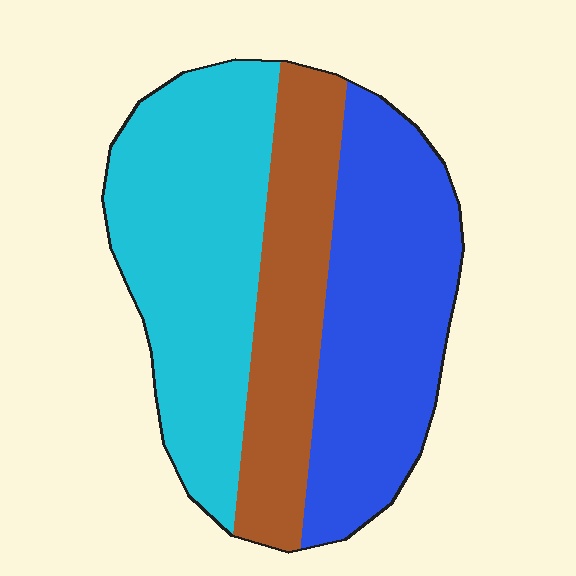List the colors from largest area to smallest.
From largest to smallest: cyan, blue, brown.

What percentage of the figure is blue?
Blue covers 36% of the figure.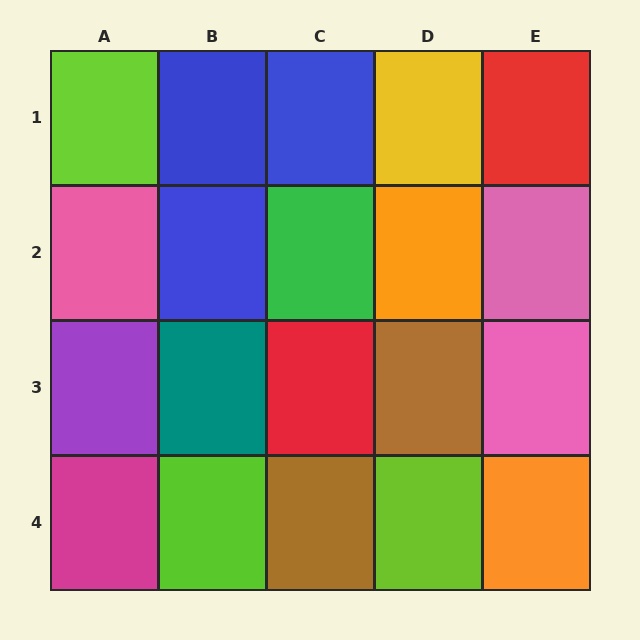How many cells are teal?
1 cell is teal.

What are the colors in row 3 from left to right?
Purple, teal, red, brown, pink.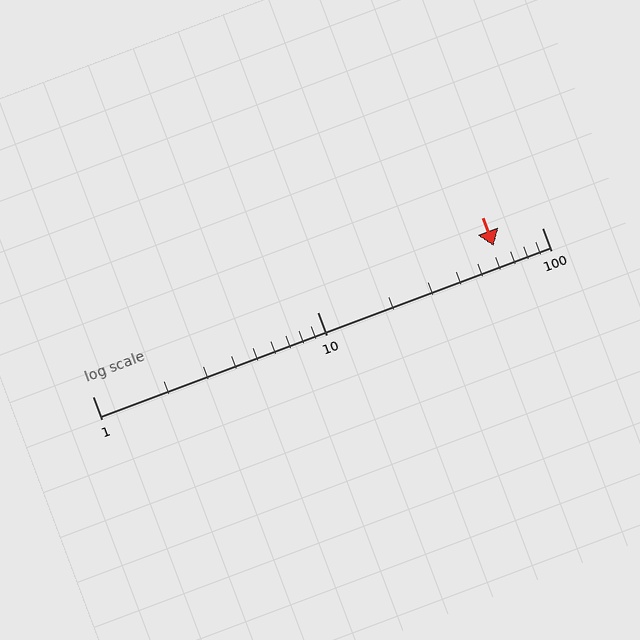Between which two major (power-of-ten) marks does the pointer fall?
The pointer is between 10 and 100.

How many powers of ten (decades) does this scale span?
The scale spans 2 decades, from 1 to 100.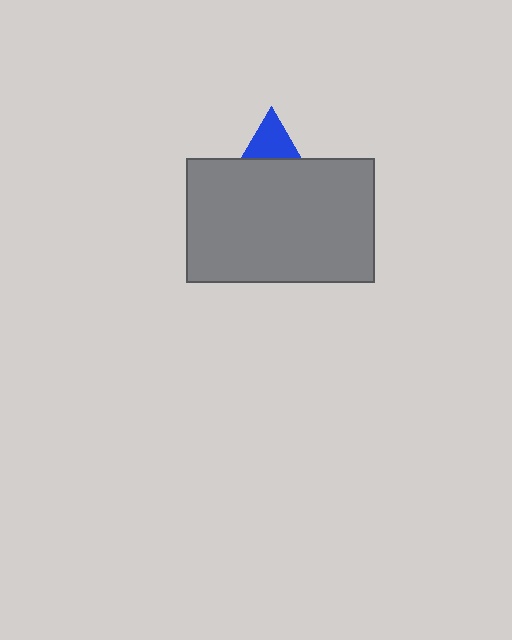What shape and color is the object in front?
The object in front is a gray rectangle.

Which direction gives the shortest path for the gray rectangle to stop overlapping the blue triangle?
Moving down gives the shortest separation.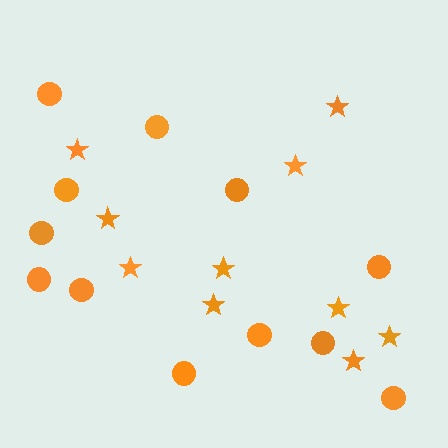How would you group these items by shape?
There are 2 groups: one group of stars (10) and one group of circles (12).